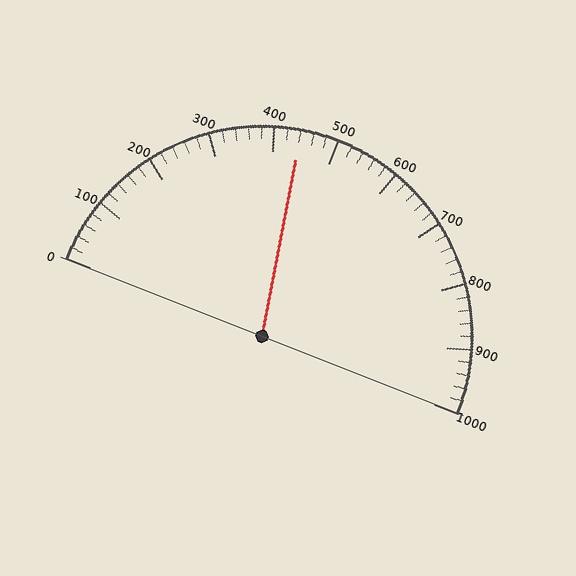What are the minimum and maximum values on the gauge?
The gauge ranges from 0 to 1000.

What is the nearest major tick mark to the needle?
The nearest major tick mark is 400.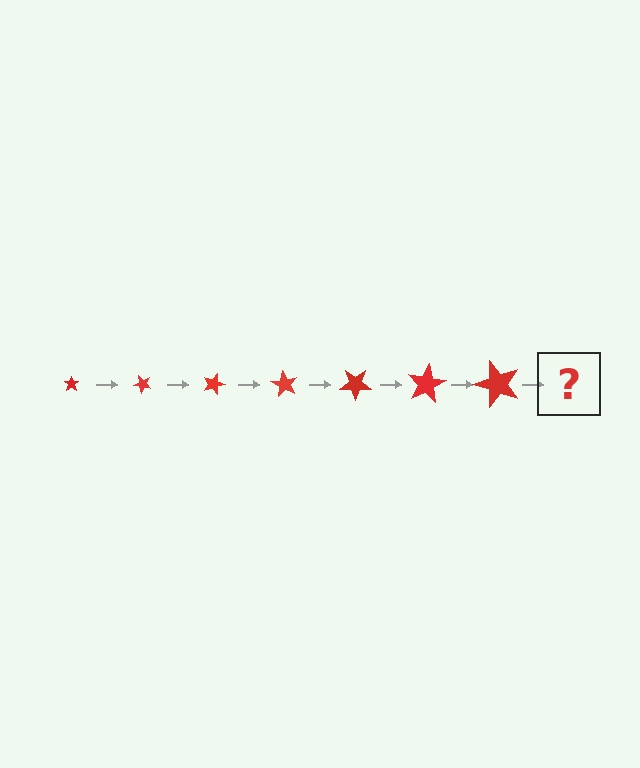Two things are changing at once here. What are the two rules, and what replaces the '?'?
The two rules are that the star grows larger each step and it rotates 45 degrees each step. The '?' should be a star, larger than the previous one and rotated 315 degrees from the start.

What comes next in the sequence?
The next element should be a star, larger than the previous one and rotated 315 degrees from the start.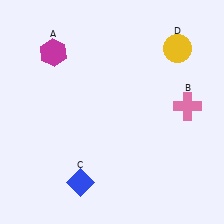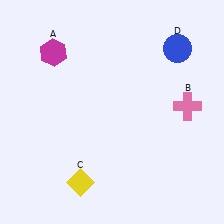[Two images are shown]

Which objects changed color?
C changed from blue to yellow. D changed from yellow to blue.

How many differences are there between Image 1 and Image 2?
There are 2 differences between the two images.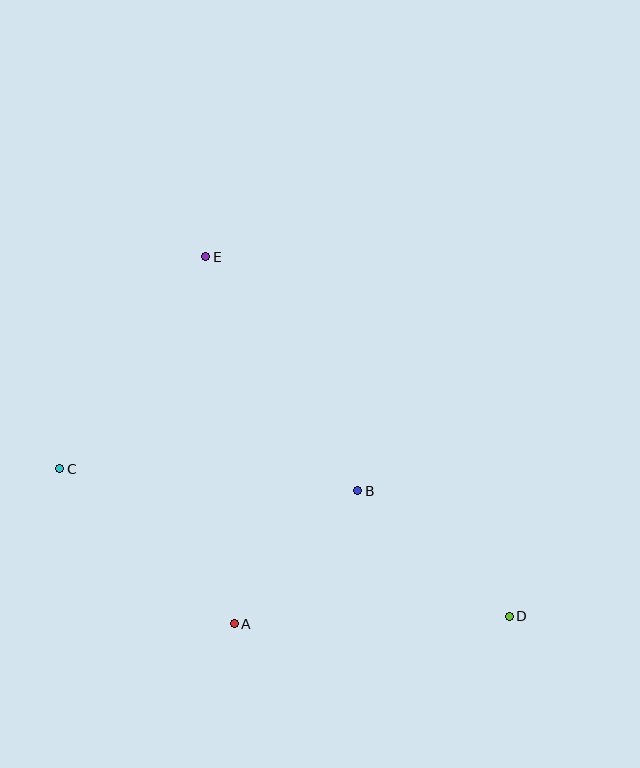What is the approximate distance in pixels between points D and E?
The distance between D and E is approximately 470 pixels.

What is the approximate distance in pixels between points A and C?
The distance between A and C is approximately 234 pixels.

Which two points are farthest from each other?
Points C and D are farthest from each other.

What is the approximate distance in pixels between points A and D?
The distance between A and D is approximately 275 pixels.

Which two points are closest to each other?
Points A and B are closest to each other.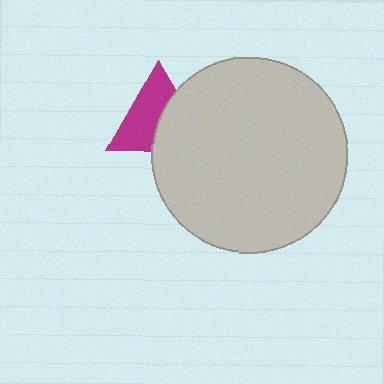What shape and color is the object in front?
The object in front is a light gray circle.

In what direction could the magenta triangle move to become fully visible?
The magenta triangle could move left. That would shift it out from behind the light gray circle entirely.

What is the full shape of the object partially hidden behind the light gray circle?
The partially hidden object is a magenta triangle.